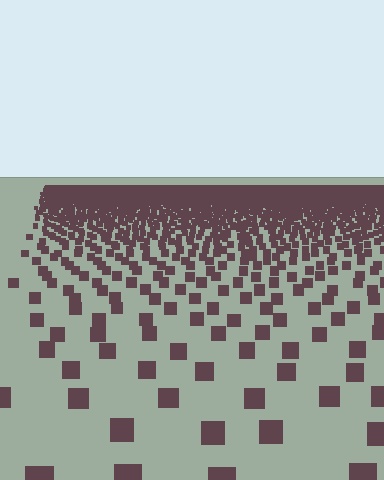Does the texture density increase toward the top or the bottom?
Density increases toward the top.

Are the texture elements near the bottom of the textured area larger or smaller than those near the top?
Larger. Near the bottom, elements are closer to the viewer and appear at a bigger on-screen size.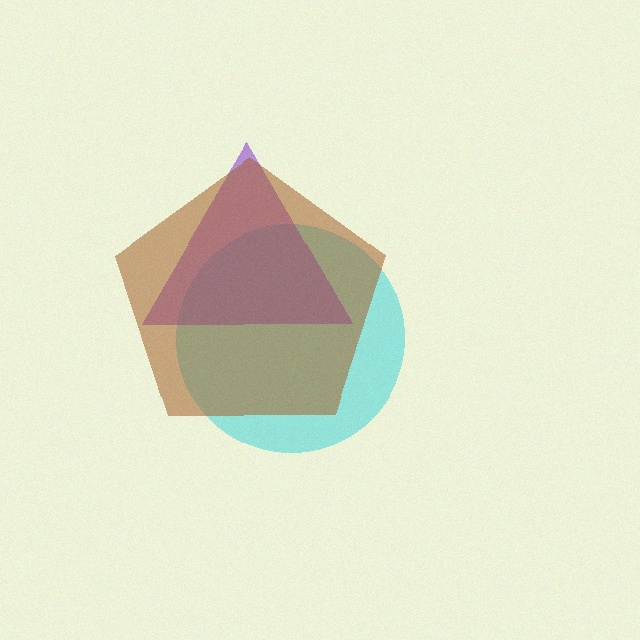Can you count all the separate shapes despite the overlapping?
Yes, there are 3 separate shapes.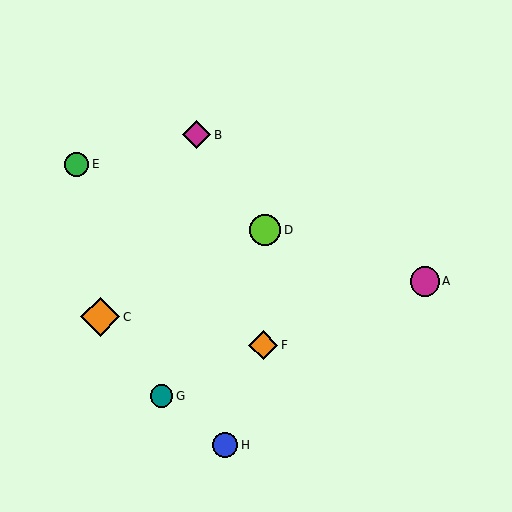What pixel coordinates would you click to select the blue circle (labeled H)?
Click at (225, 445) to select the blue circle H.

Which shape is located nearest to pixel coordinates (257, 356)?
The orange diamond (labeled F) at (263, 345) is nearest to that location.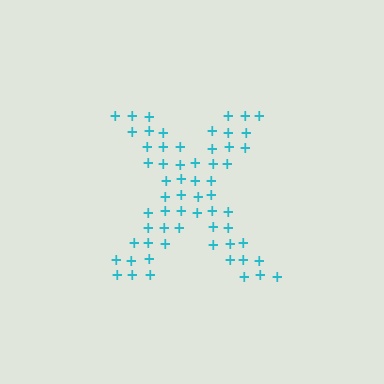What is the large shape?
The large shape is the letter X.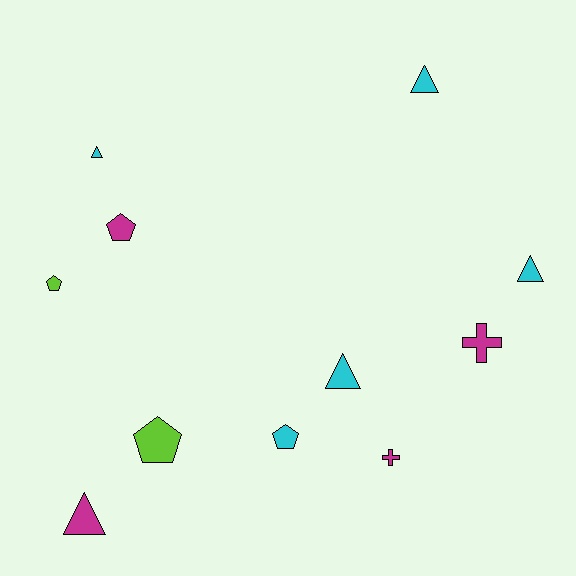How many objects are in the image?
There are 11 objects.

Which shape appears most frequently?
Triangle, with 5 objects.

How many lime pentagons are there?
There are 2 lime pentagons.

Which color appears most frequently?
Cyan, with 5 objects.